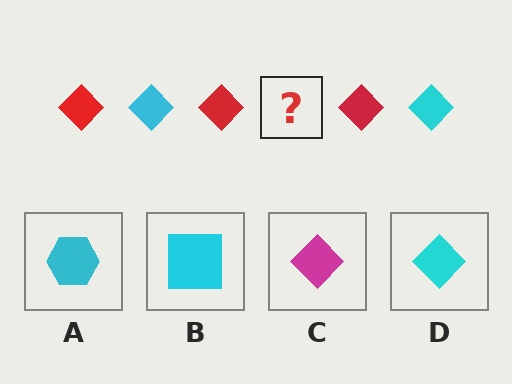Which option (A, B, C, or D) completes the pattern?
D.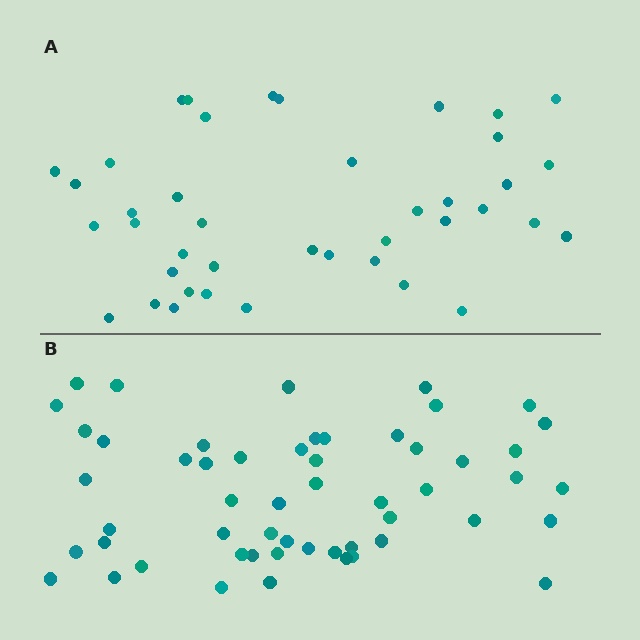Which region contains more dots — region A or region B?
Region B (the bottom region) has more dots.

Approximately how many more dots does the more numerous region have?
Region B has approximately 15 more dots than region A.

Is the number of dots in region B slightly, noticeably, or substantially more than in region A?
Region B has noticeably more, but not dramatically so. The ratio is roughly 1.3 to 1.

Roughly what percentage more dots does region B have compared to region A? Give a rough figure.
About 30% more.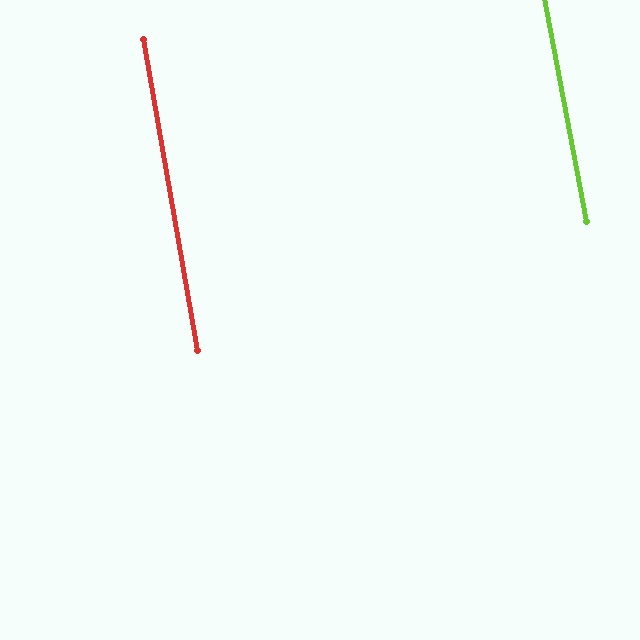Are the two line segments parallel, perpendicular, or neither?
Parallel — their directions differ by only 0.8°.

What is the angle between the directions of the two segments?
Approximately 1 degree.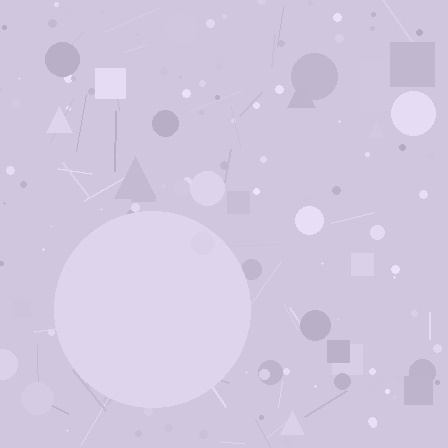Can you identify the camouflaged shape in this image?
The camouflaged shape is a circle.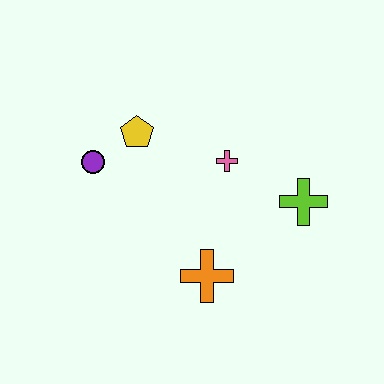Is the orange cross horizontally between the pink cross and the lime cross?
No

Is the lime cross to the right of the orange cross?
Yes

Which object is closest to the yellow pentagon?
The purple circle is closest to the yellow pentagon.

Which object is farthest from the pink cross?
The purple circle is farthest from the pink cross.